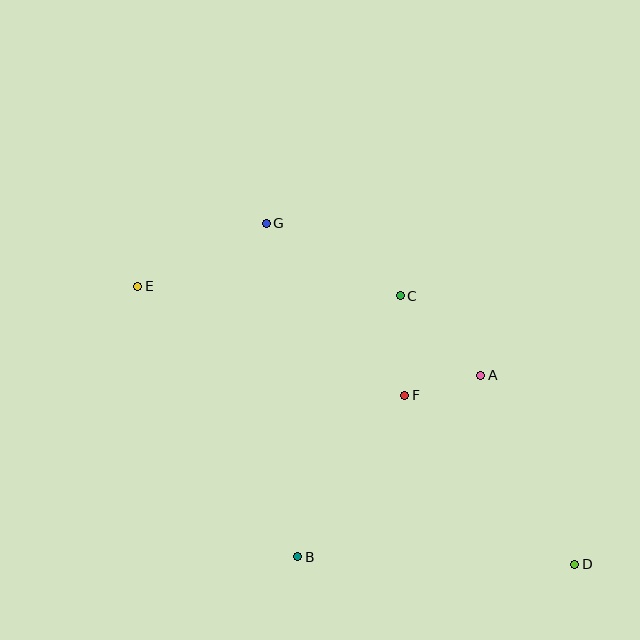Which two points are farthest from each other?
Points D and E are farthest from each other.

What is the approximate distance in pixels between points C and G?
The distance between C and G is approximately 152 pixels.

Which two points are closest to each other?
Points A and F are closest to each other.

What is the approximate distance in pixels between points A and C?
The distance between A and C is approximately 113 pixels.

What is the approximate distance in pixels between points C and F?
The distance between C and F is approximately 100 pixels.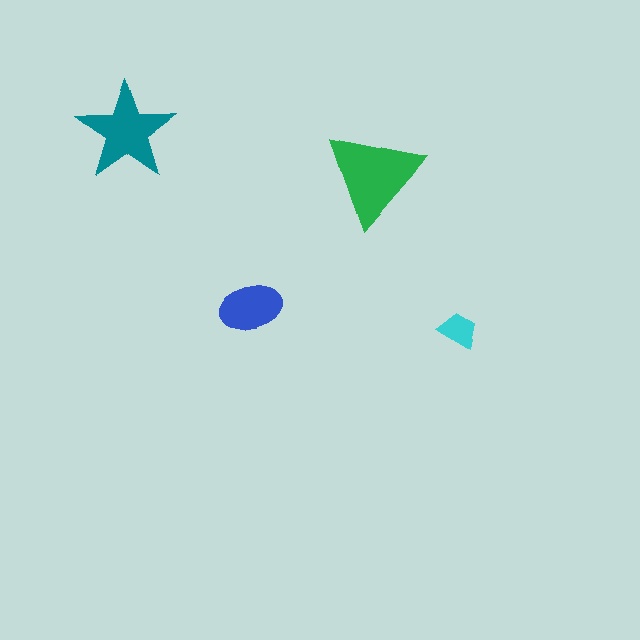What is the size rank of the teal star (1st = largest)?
2nd.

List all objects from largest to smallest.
The green triangle, the teal star, the blue ellipse, the cyan trapezoid.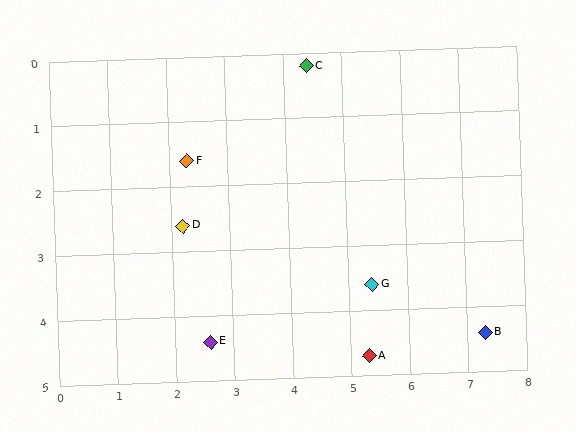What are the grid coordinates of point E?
Point E is at approximately (2.6, 4.4).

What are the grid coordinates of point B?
Point B is at approximately (7.3, 4.4).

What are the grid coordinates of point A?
Point A is at approximately (5.3, 4.7).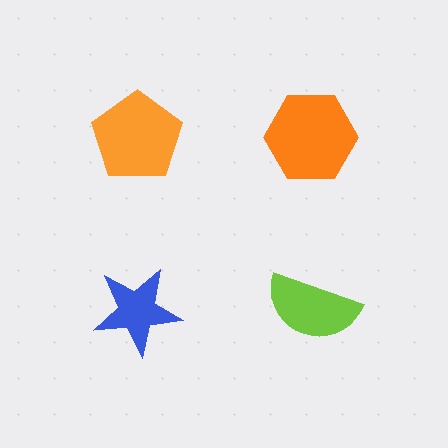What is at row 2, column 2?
A lime semicircle.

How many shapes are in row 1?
2 shapes.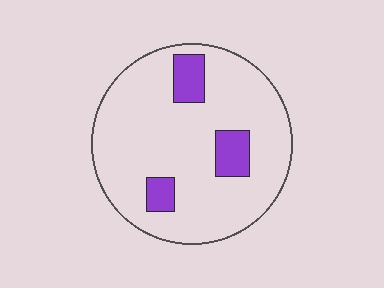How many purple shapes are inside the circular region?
3.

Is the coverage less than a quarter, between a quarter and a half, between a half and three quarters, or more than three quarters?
Less than a quarter.